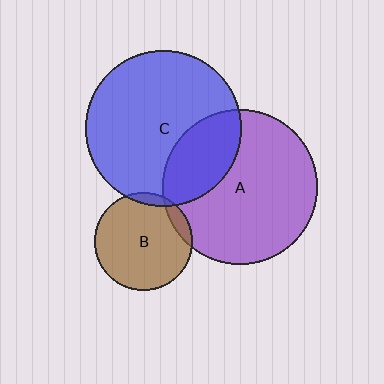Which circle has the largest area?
Circle C (blue).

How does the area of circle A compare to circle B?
Approximately 2.5 times.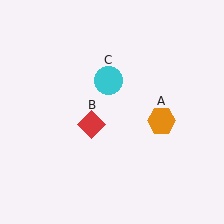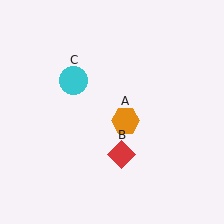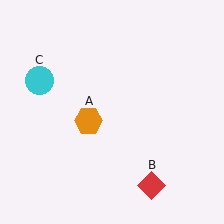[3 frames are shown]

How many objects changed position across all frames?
3 objects changed position: orange hexagon (object A), red diamond (object B), cyan circle (object C).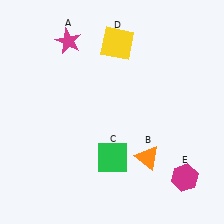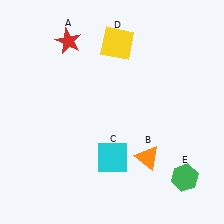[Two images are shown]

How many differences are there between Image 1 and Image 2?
There are 3 differences between the two images.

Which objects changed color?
A changed from magenta to red. C changed from green to cyan. E changed from magenta to green.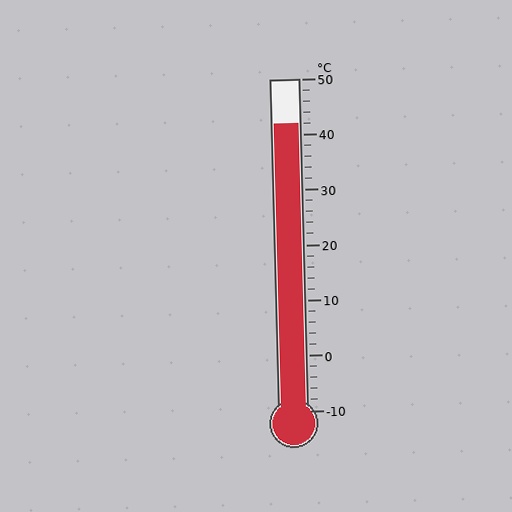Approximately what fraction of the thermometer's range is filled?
The thermometer is filled to approximately 85% of its range.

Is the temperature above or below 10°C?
The temperature is above 10°C.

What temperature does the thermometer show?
The thermometer shows approximately 42°C.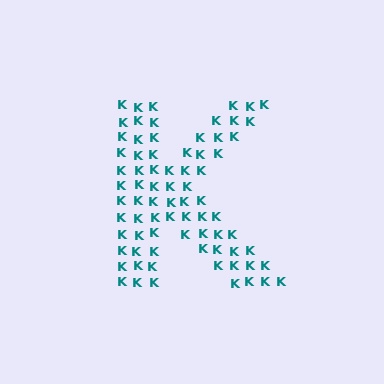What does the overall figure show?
The overall figure shows the letter K.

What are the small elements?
The small elements are letter K's.